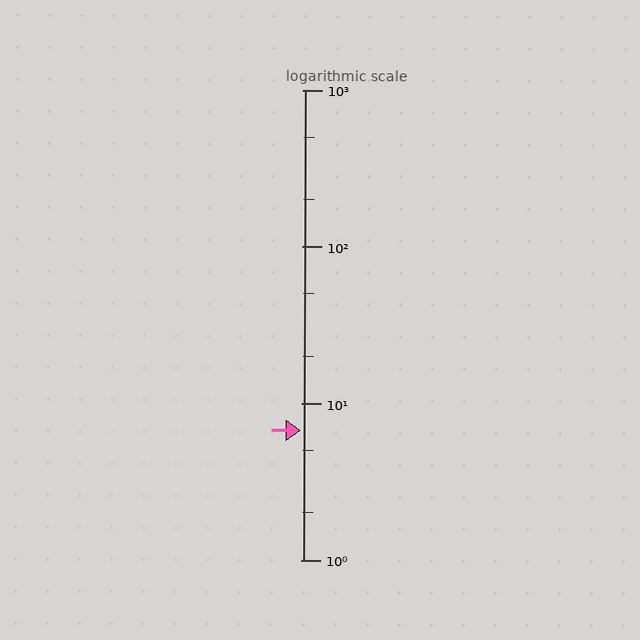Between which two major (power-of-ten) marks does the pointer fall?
The pointer is between 1 and 10.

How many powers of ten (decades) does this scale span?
The scale spans 3 decades, from 1 to 1000.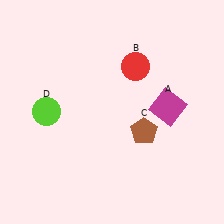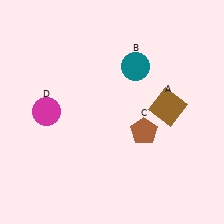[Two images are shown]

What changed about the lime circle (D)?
In Image 1, D is lime. In Image 2, it changed to magenta.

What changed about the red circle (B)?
In Image 1, B is red. In Image 2, it changed to teal.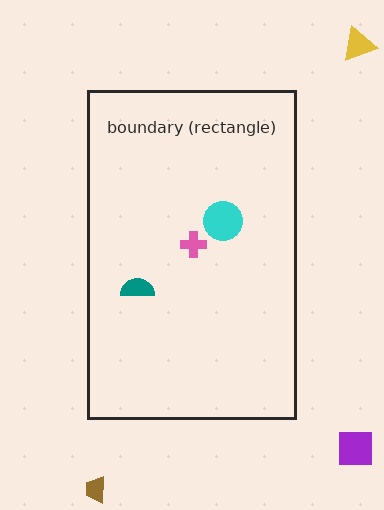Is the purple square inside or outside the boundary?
Outside.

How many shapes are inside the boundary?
3 inside, 3 outside.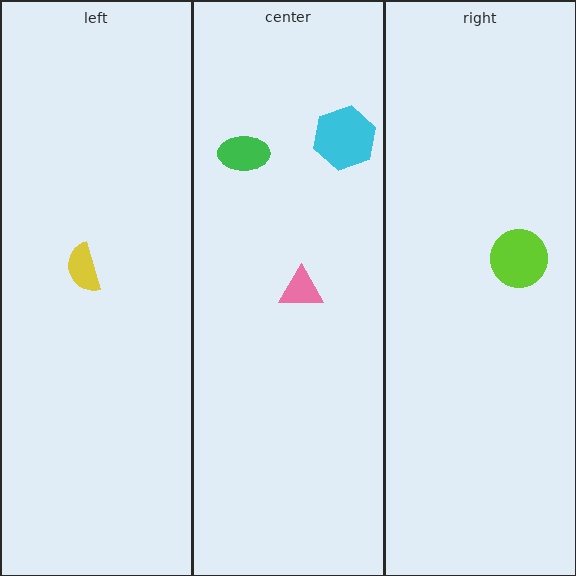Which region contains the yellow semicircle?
The left region.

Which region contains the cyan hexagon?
The center region.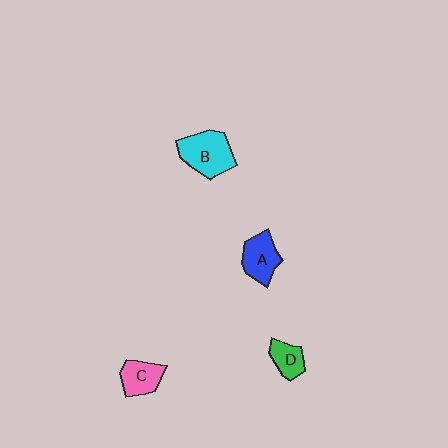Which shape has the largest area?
Shape B (cyan).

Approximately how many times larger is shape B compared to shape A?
Approximately 1.3 times.